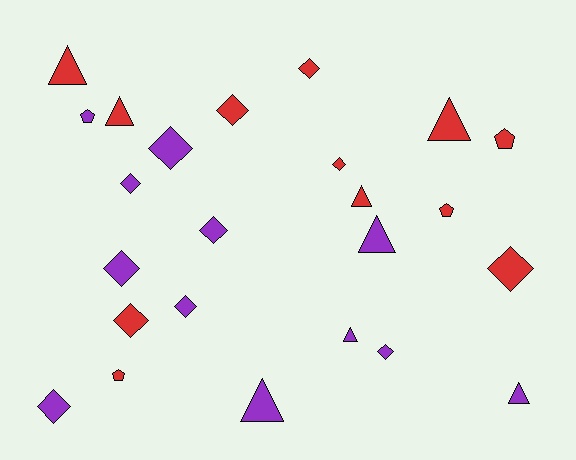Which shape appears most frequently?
Diamond, with 12 objects.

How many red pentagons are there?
There are 3 red pentagons.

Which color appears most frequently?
Red, with 12 objects.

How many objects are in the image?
There are 24 objects.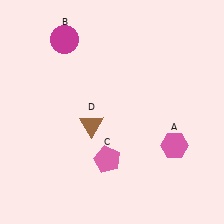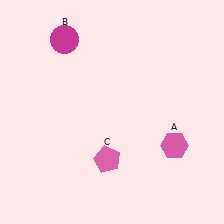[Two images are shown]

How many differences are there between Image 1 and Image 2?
There is 1 difference between the two images.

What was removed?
The brown triangle (D) was removed in Image 2.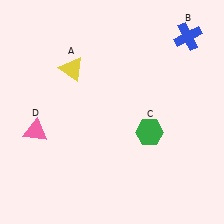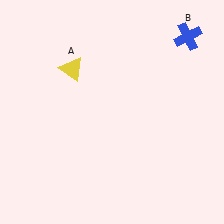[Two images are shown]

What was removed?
The pink triangle (D), the green hexagon (C) were removed in Image 2.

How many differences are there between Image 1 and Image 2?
There are 2 differences between the two images.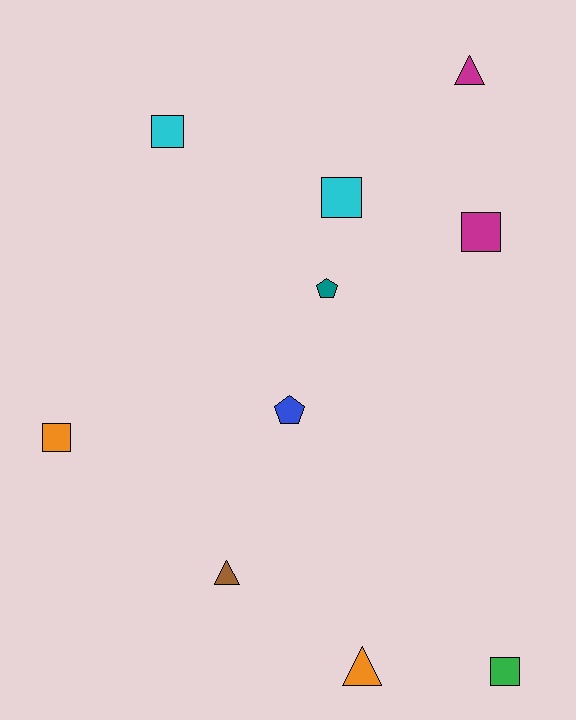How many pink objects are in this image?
There are no pink objects.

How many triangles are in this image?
There are 3 triangles.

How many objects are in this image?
There are 10 objects.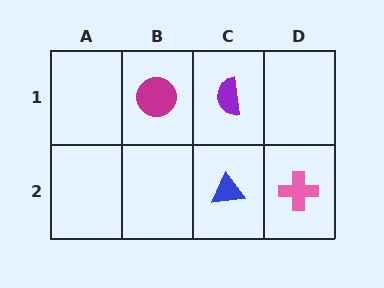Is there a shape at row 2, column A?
No, that cell is empty.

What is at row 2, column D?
A pink cross.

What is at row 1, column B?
A magenta circle.